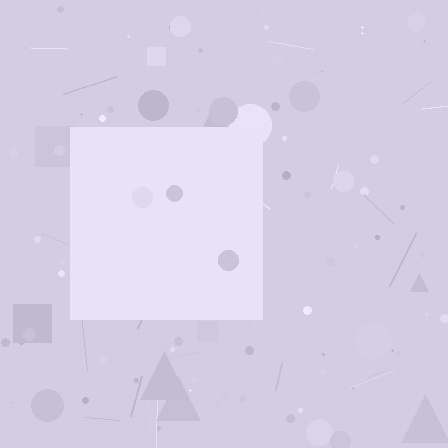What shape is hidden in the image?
A square is hidden in the image.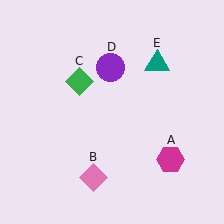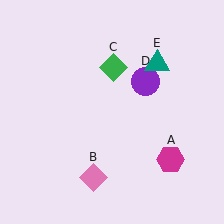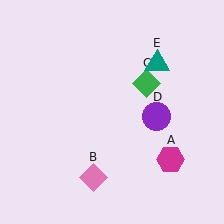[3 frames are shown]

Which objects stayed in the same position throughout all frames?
Magenta hexagon (object A) and pink diamond (object B) and teal triangle (object E) remained stationary.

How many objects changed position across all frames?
2 objects changed position: green diamond (object C), purple circle (object D).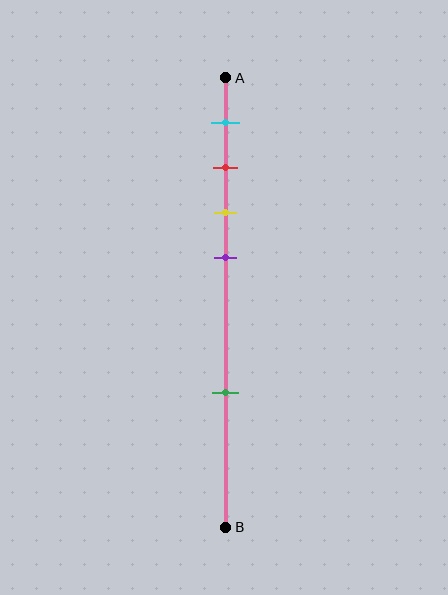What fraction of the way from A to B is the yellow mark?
The yellow mark is approximately 30% (0.3) of the way from A to B.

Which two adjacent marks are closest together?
The red and yellow marks are the closest adjacent pair.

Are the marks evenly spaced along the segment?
No, the marks are not evenly spaced.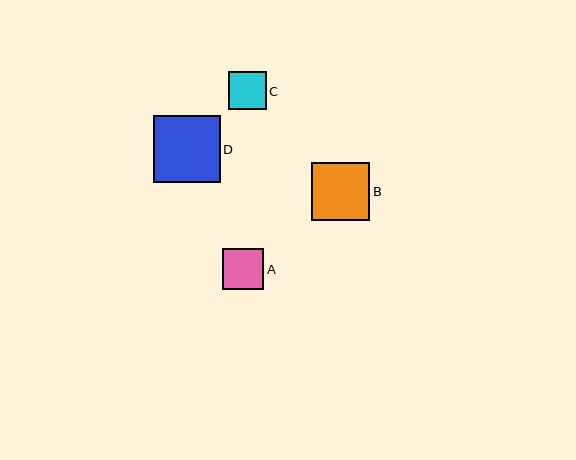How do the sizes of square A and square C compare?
Square A and square C are approximately the same size.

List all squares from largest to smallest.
From largest to smallest: D, B, A, C.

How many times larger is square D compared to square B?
Square D is approximately 1.1 times the size of square B.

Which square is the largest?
Square D is the largest with a size of approximately 67 pixels.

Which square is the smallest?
Square C is the smallest with a size of approximately 38 pixels.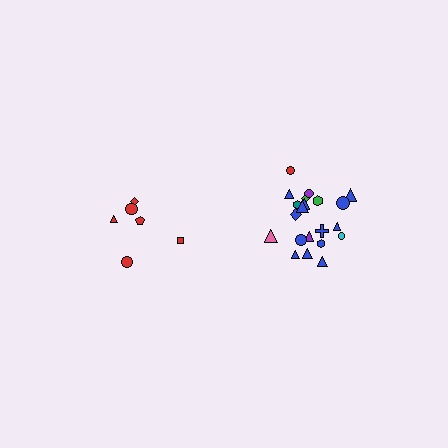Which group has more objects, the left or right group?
The right group.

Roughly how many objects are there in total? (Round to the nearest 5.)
Roughly 30 objects in total.